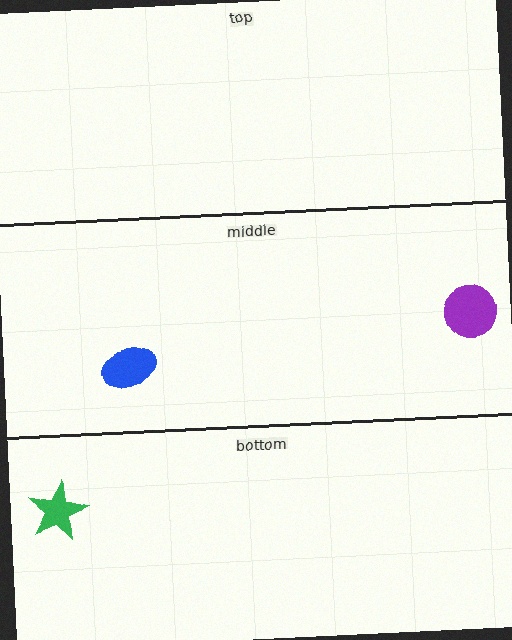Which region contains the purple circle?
The middle region.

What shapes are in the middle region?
The blue ellipse, the purple circle.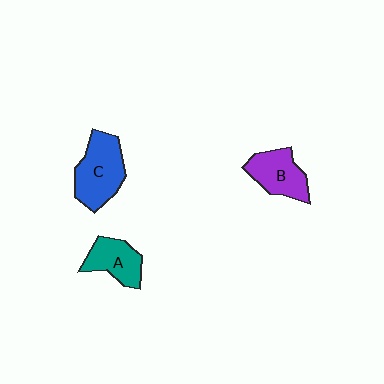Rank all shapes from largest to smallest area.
From largest to smallest: C (blue), B (purple), A (teal).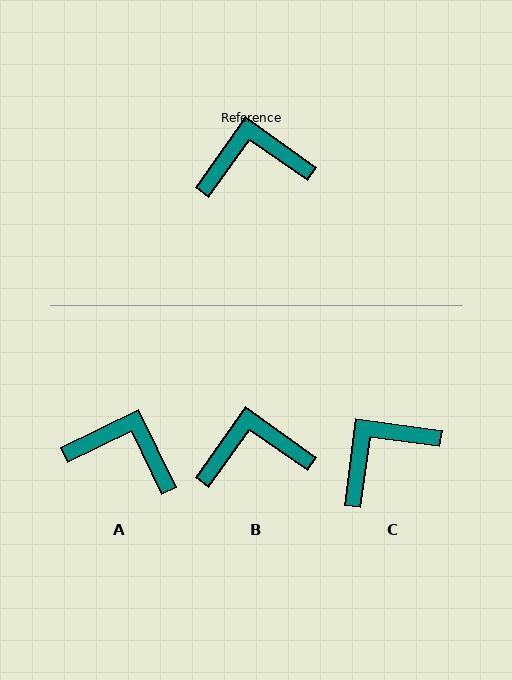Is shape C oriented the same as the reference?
No, it is off by about 28 degrees.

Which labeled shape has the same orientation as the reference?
B.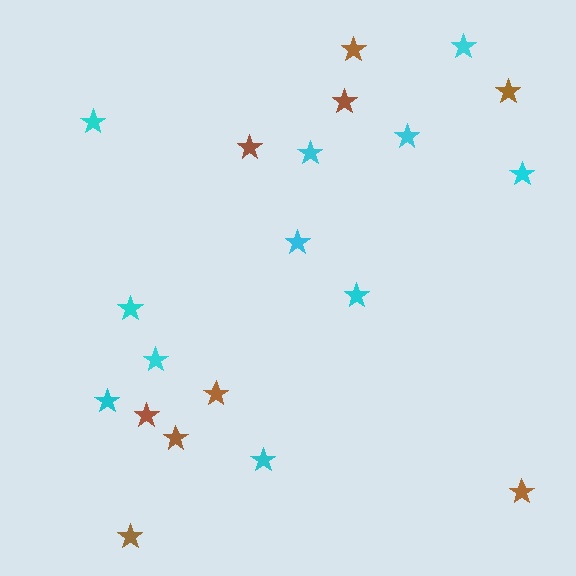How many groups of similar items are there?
There are 2 groups: one group of cyan stars (11) and one group of brown stars (9).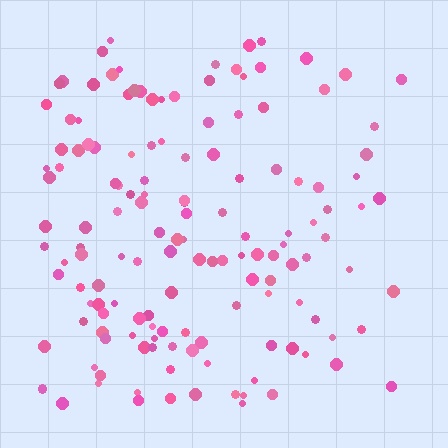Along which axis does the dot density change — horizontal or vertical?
Horizontal.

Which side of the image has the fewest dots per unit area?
The right.